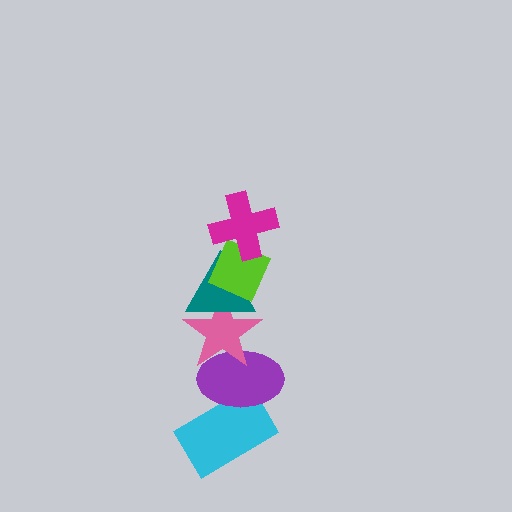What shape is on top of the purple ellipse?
The pink star is on top of the purple ellipse.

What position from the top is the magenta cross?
The magenta cross is 1st from the top.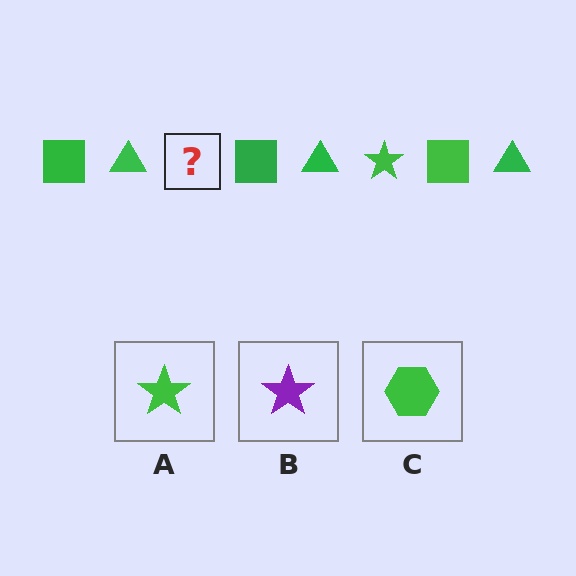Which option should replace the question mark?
Option A.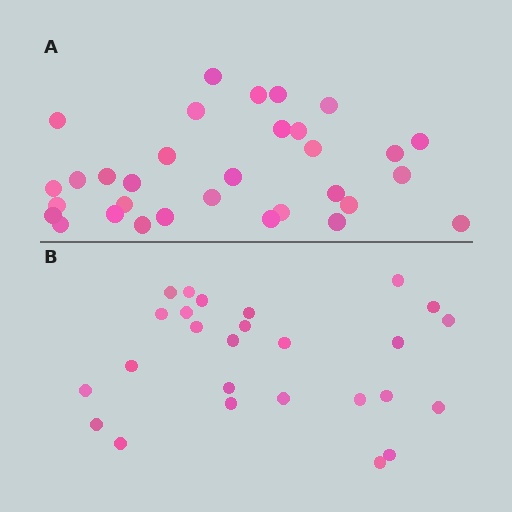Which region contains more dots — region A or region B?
Region A (the top region) has more dots.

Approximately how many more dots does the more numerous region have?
Region A has about 6 more dots than region B.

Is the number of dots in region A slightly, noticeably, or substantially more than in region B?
Region A has only slightly more — the two regions are fairly close. The ratio is roughly 1.2 to 1.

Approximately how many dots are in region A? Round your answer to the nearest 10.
About 30 dots. (The exact count is 32, which rounds to 30.)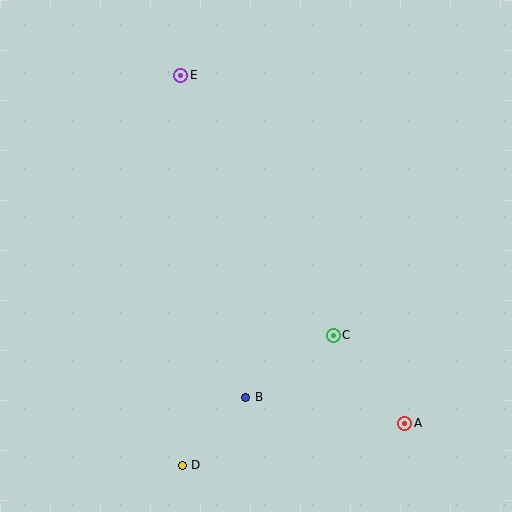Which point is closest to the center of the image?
Point C at (333, 335) is closest to the center.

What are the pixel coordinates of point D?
Point D is at (182, 465).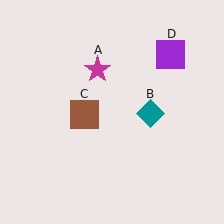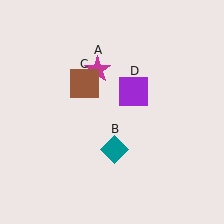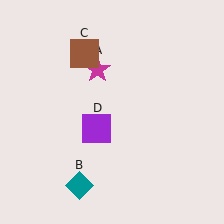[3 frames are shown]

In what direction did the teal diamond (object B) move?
The teal diamond (object B) moved down and to the left.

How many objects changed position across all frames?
3 objects changed position: teal diamond (object B), brown square (object C), purple square (object D).